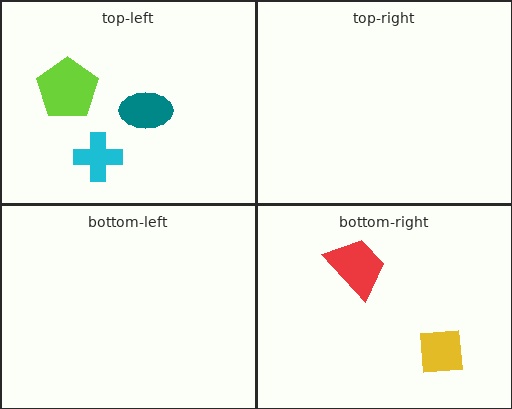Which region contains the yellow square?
The bottom-right region.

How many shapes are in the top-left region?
3.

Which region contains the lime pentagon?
The top-left region.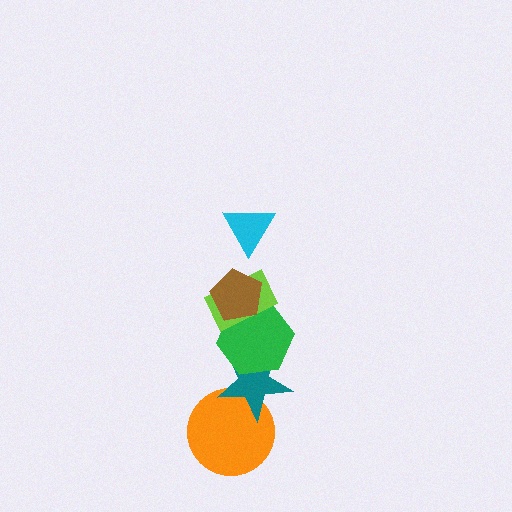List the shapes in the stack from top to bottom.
From top to bottom: the cyan triangle, the brown pentagon, the lime rectangle, the green hexagon, the teal star, the orange circle.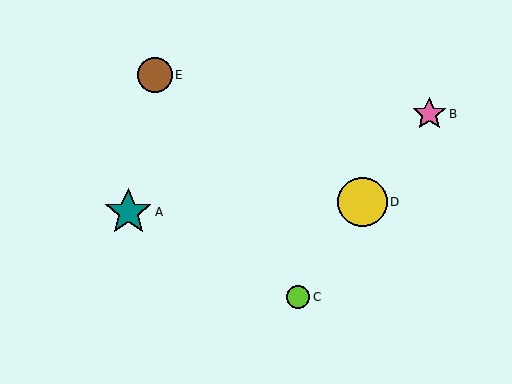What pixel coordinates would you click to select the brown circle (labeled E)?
Click at (155, 75) to select the brown circle E.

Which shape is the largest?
The yellow circle (labeled D) is the largest.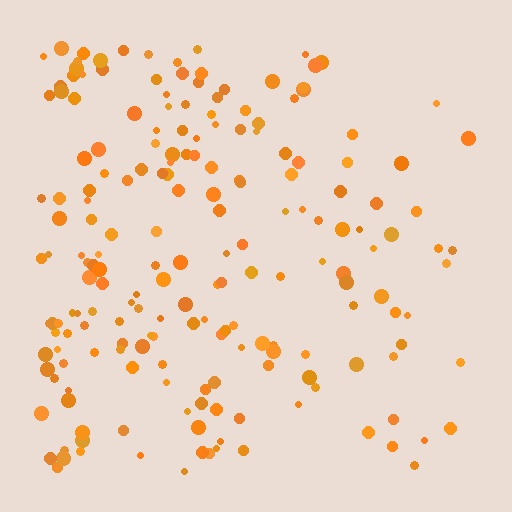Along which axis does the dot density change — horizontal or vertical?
Horizontal.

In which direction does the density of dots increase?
From right to left, with the left side densest.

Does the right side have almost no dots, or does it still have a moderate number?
Still a moderate number, just noticeably fewer than the left.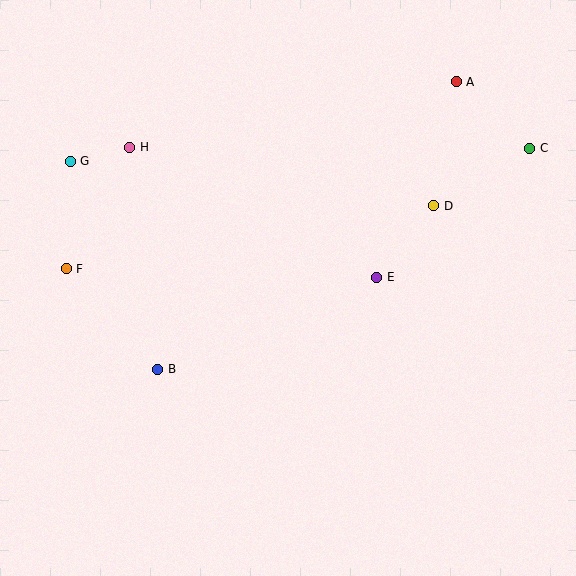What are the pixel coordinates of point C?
Point C is at (530, 148).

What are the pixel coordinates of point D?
Point D is at (434, 206).